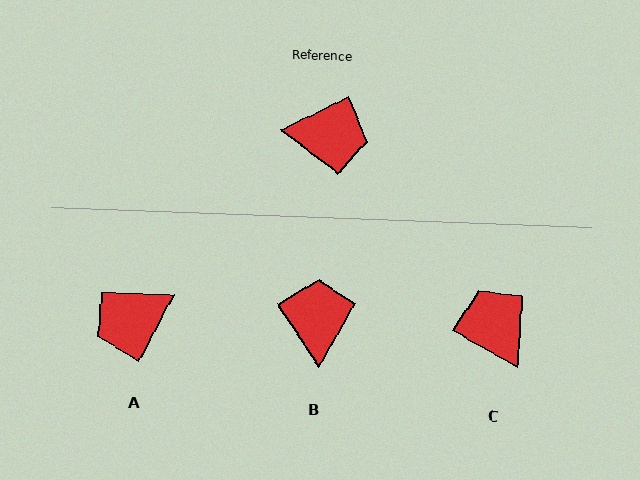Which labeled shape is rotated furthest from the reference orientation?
A, about 143 degrees away.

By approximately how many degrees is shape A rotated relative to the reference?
Approximately 143 degrees clockwise.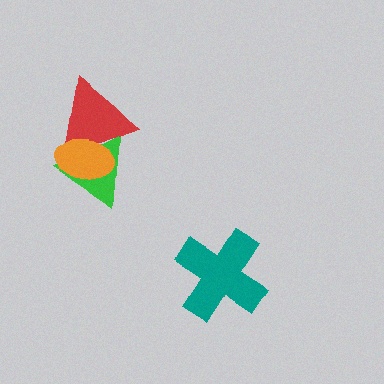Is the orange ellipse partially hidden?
No, no other shape covers it.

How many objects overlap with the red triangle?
2 objects overlap with the red triangle.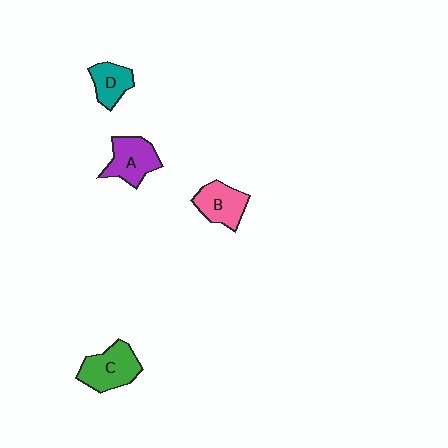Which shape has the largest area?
Shape C (green).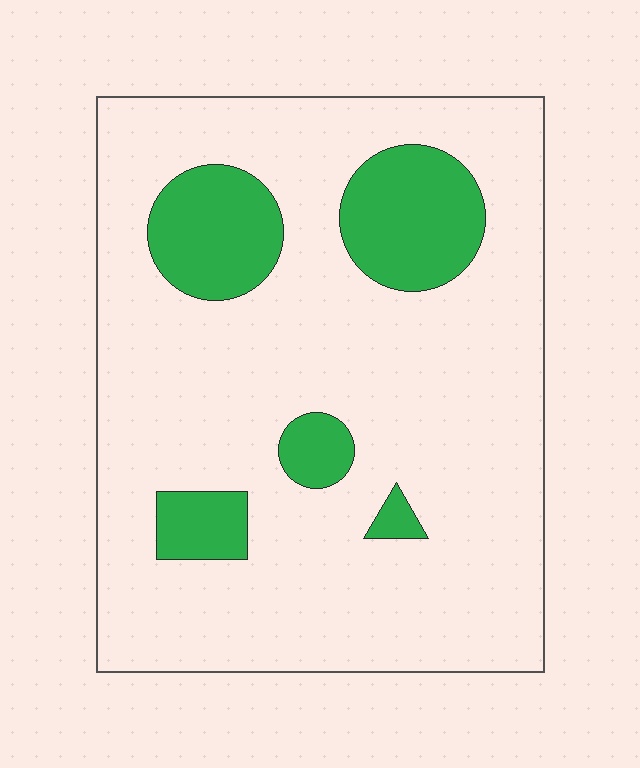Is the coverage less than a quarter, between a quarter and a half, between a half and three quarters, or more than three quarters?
Less than a quarter.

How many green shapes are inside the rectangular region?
5.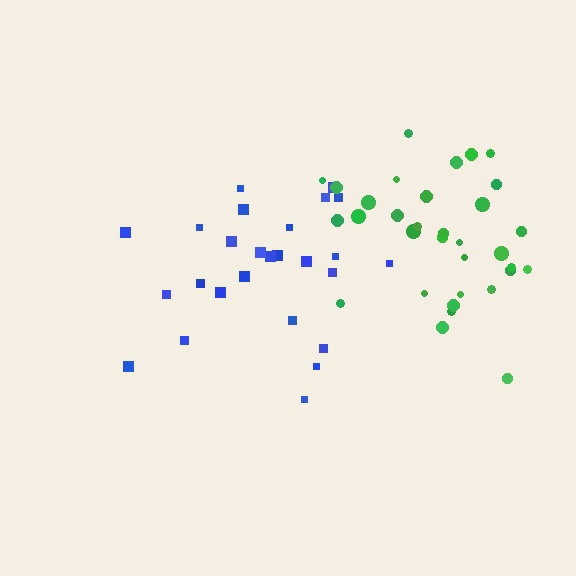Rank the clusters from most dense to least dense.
green, blue.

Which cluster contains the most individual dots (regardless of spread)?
Green (33).